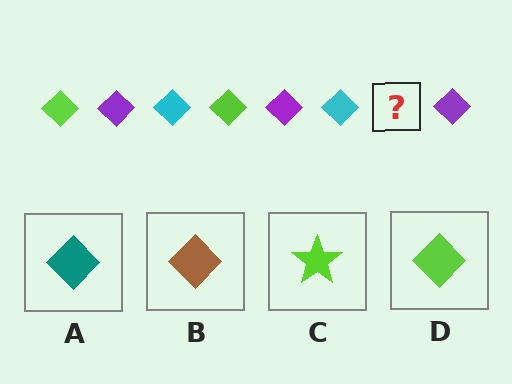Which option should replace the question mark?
Option D.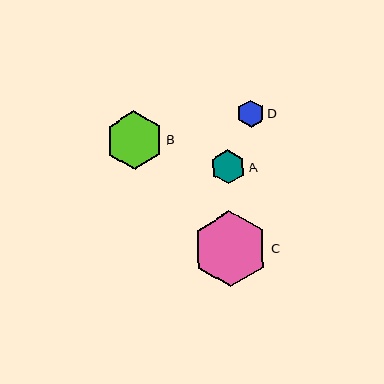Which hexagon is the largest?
Hexagon C is the largest with a size of approximately 76 pixels.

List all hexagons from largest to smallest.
From largest to smallest: C, B, A, D.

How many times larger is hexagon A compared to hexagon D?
Hexagon A is approximately 1.2 times the size of hexagon D.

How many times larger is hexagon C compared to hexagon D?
Hexagon C is approximately 2.7 times the size of hexagon D.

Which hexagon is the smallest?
Hexagon D is the smallest with a size of approximately 28 pixels.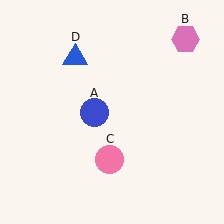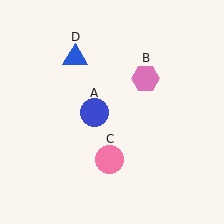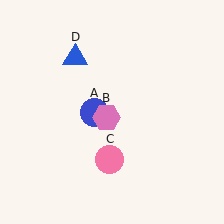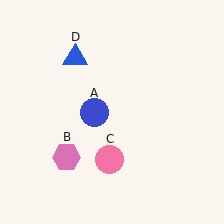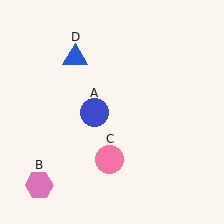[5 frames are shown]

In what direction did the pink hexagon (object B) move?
The pink hexagon (object B) moved down and to the left.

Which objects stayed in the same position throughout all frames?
Blue circle (object A) and pink circle (object C) and blue triangle (object D) remained stationary.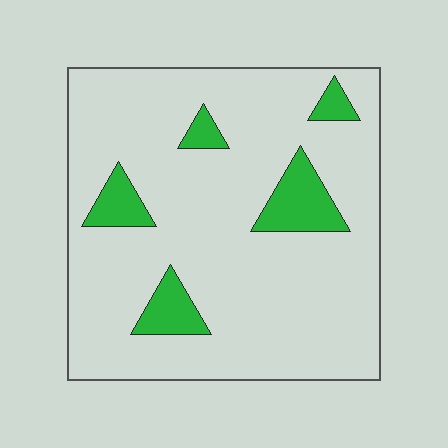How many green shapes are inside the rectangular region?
5.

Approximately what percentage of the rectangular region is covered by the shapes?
Approximately 15%.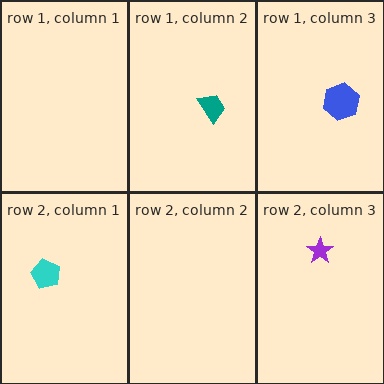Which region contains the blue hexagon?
The row 1, column 3 region.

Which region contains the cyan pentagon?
The row 2, column 1 region.